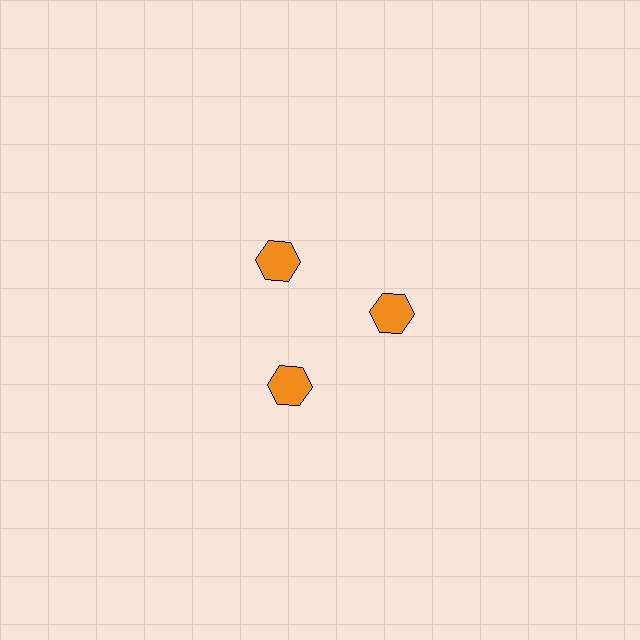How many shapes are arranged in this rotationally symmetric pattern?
There are 3 shapes, arranged in 3 groups of 1.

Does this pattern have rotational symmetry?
Yes, this pattern has 3-fold rotational symmetry. It looks the same after rotating 120 degrees around the center.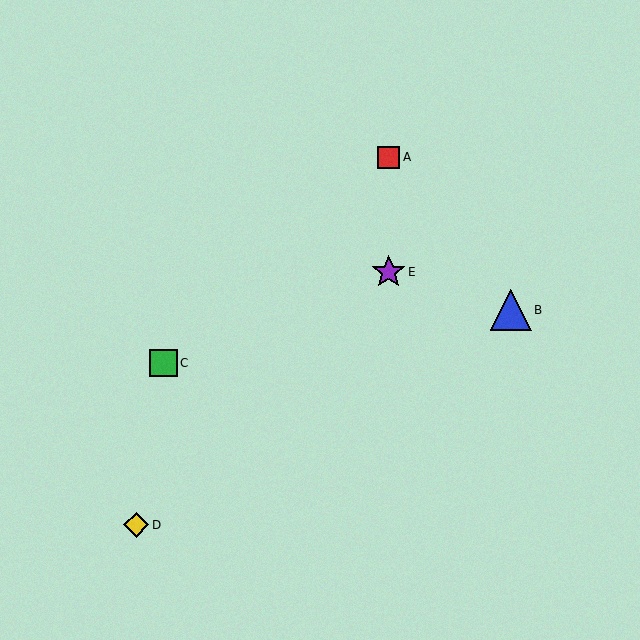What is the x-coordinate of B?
Object B is at x≈511.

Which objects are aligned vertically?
Objects A, E are aligned vertically.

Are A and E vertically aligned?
Yes, both are at x≈389.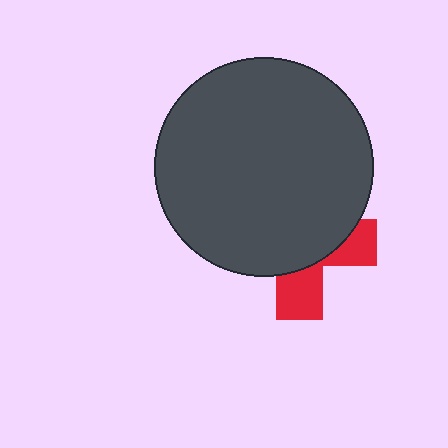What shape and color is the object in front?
The object in front is a dark gray circle.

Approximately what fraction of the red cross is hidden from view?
Roughly 67% of the red cross is hidden behind the dark gray circle.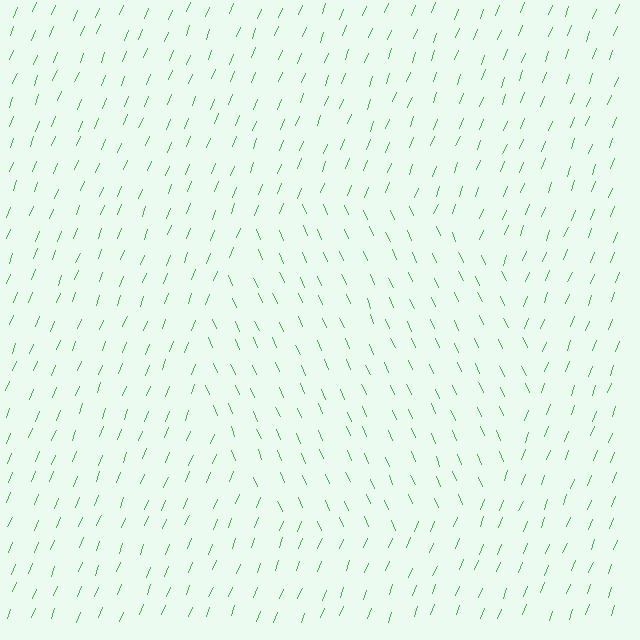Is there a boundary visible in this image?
Yes, there is a texture boundary formed by a change in line orientation.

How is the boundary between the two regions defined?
The boundary is defined purely by a change in line orientation (approximately 45 degrees difference). All lines are the same color and thickness.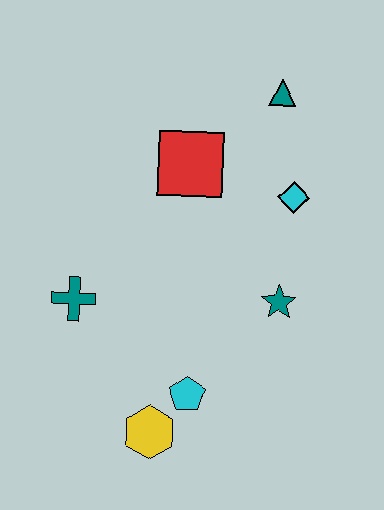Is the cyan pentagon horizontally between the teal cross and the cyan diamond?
Yes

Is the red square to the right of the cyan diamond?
No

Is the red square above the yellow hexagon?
Yes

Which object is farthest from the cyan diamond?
The yellow hexagon is farthest from the cyan diamond.